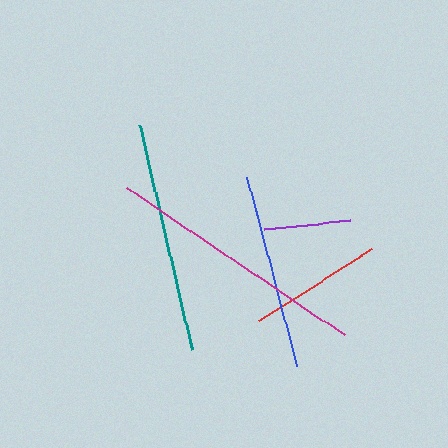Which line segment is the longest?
The magenta line is the longest at approximately 263 pixels.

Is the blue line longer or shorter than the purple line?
The blue line is longer than the purple line.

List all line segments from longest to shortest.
From longest to shortest: magenta, teal, blue, red, purple.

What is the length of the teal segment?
The teal segment is approximately 230 pixels long.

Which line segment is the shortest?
The purple line is the shortest at approximately 86 pixels.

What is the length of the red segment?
The red segment is approximately 134 pixels long.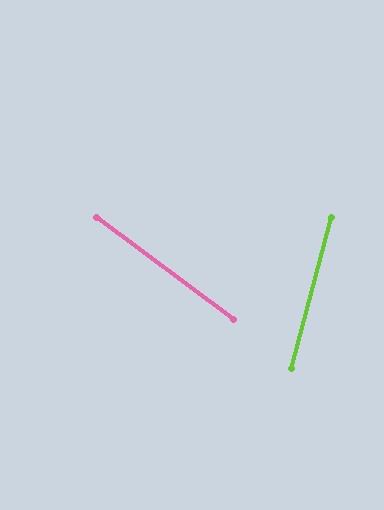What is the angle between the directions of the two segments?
Approximately 68 degrees.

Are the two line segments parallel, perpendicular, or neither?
Neither parallel nor perpendicular — they differ by about 68°.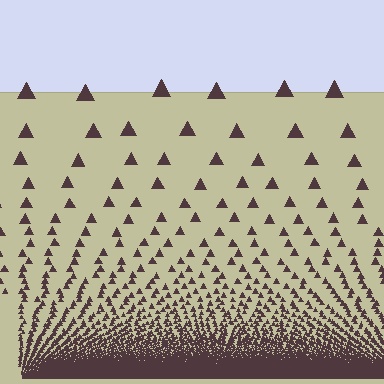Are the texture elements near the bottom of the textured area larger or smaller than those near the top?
Smaller. The gradient is inverted — elements near the bottom are smaller and denser.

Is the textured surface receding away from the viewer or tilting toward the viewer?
The surface appears to tilt toward the viewer. Texture elements get larger and sparser toward the top.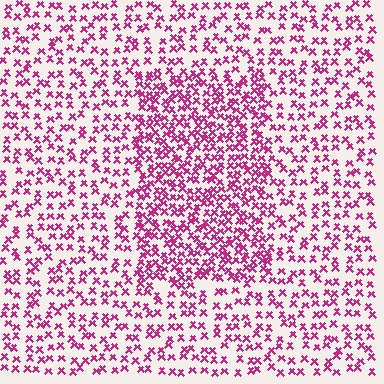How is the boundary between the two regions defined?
The boundary is defined by a change in element density (approximately 1.9x ratio). All elements are the same color, size, and shape.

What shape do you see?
I see a rectangle.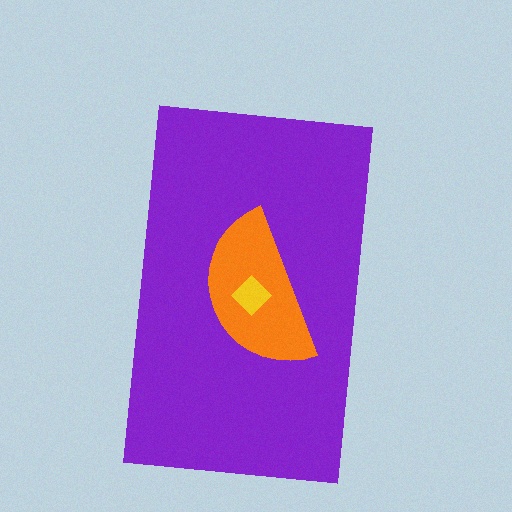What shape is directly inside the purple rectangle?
The orange semicircle.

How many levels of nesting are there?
3.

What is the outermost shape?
The purple rectangle.